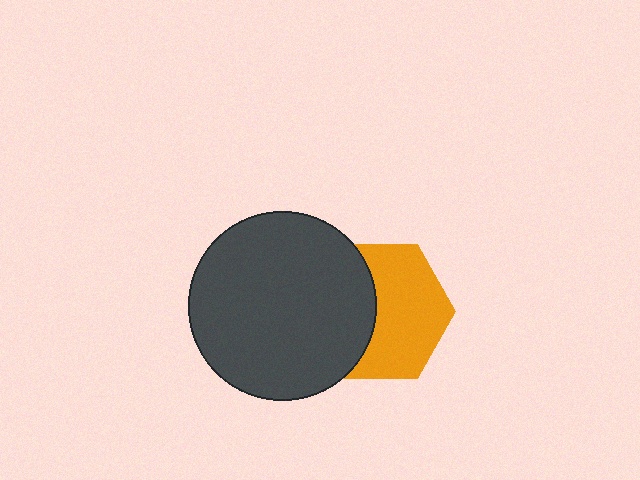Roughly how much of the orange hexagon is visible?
About half of it is visible (roughly 59%).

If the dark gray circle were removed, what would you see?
You would see the complete orange hexagon.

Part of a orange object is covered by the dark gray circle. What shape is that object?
It is a hexagon.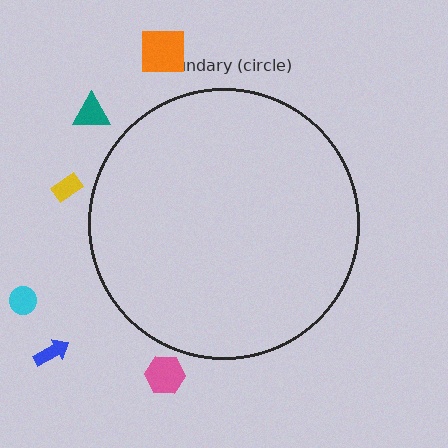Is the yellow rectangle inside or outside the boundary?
Outside.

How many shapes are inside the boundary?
0 inside, 6 outside.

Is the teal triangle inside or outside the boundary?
Outside.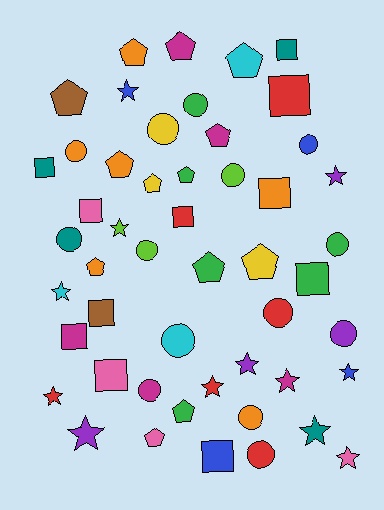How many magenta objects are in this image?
There are 5 magenta objects.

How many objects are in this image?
There are 50 objects.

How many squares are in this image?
There are 11 squares.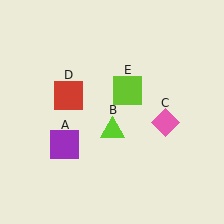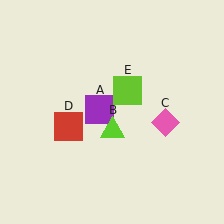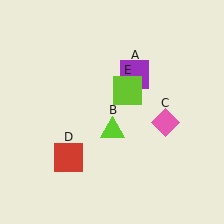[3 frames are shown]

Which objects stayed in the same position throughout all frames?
Lime triangle (object B) and pink diamond (object C) and lime square (object E) remained stationary.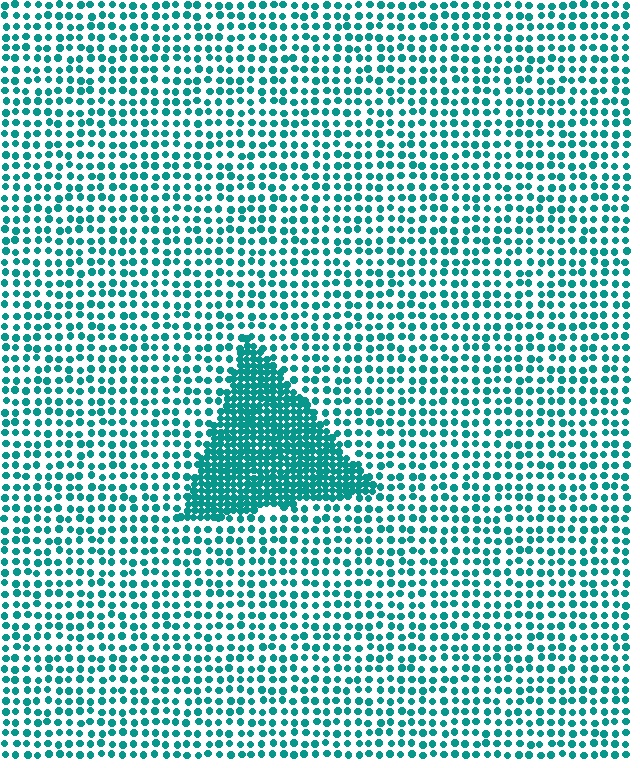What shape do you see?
I see a triangle.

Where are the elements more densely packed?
The elements are more densely packed inside the triangle boundary.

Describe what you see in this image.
The image contains small teal elements arranged at two different densities. A triangle-shaped region is visible where the elements are more densely packed than the surrounding area.